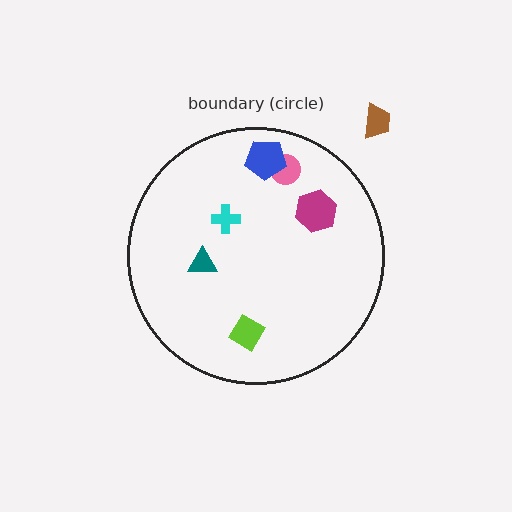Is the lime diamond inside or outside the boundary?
Inside.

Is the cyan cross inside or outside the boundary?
Inside.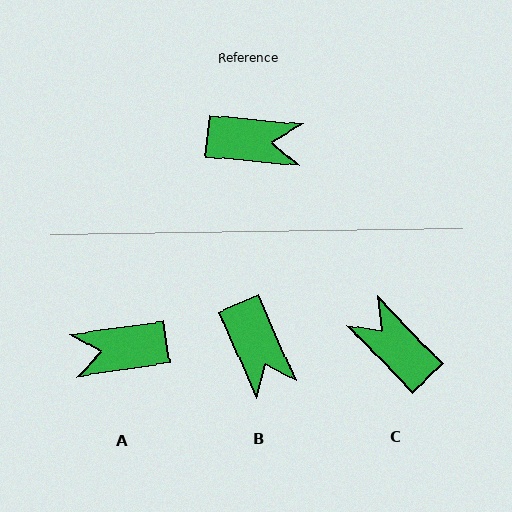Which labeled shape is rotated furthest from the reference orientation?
A, about 166 degrees away.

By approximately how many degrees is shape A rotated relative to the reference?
Approximately 166 degrees clockwise.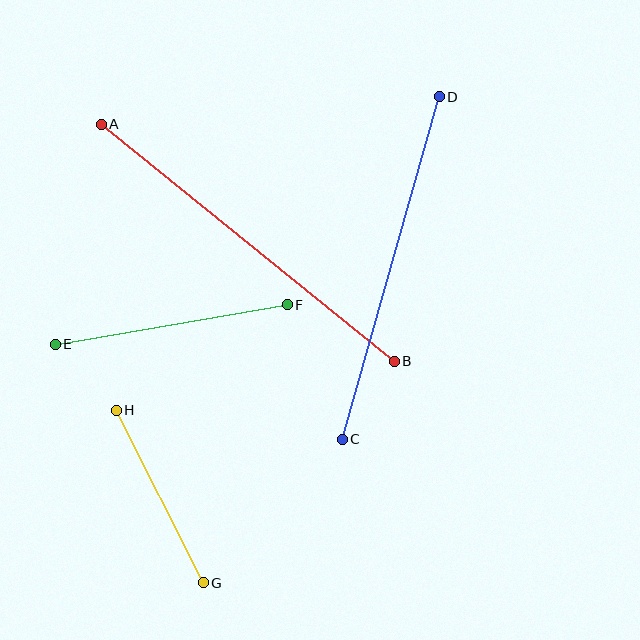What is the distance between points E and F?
The distance is approximately 235 pixels.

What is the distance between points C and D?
The distance is approximately 356 pixels.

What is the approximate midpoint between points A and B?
The midpoint is at approximately (248, 243) pixels.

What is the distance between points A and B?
The distance is approximately 377 pixels.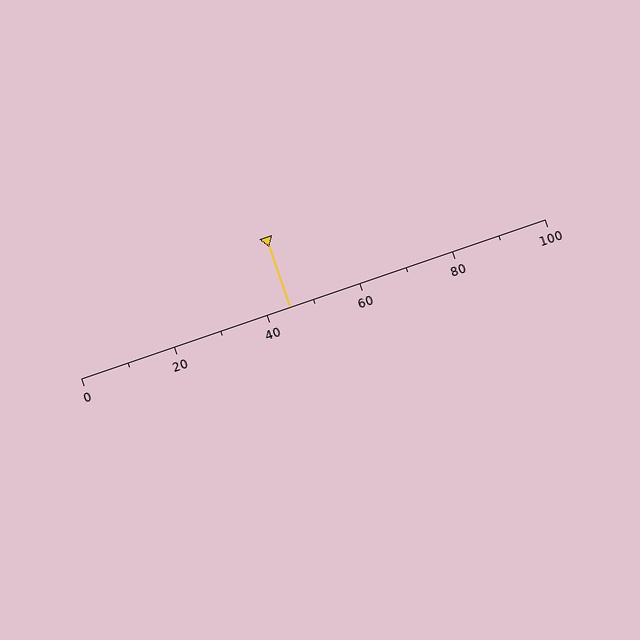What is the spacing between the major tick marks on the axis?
The major ticks are spaced 20 apart.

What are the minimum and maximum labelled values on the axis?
The axis runs from 0 to 100.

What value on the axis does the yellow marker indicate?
The marker indicates approximately 45.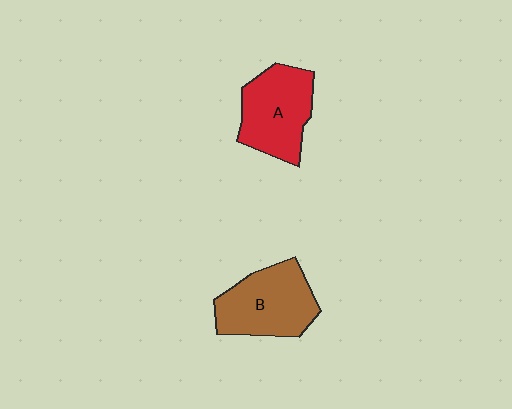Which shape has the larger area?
Shape B (brown).